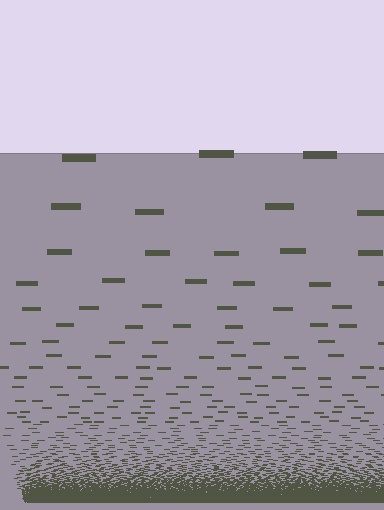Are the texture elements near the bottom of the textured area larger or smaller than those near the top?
Smaller. The gradient is inverted — elements near the bottom are smaller and denser.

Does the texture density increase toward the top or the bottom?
Density increases toward the bottom.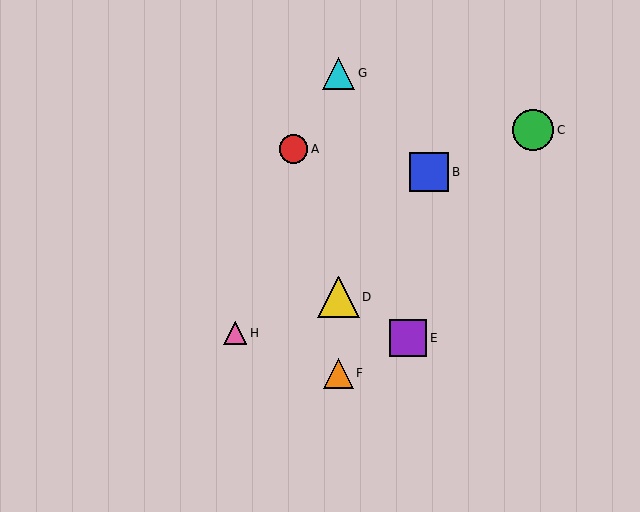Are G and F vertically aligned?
Yes, both are at x≈338.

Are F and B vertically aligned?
No, F is at x≈338 and B is at x≈429.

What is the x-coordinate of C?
Object C is at x≈533.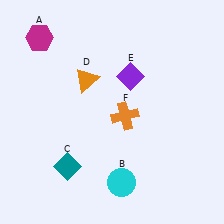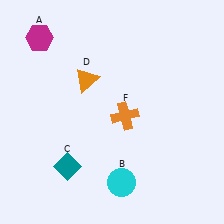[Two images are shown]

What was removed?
The purple diamond (E) was removed in Image 2.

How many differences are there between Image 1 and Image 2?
There is 1 difference between the two images.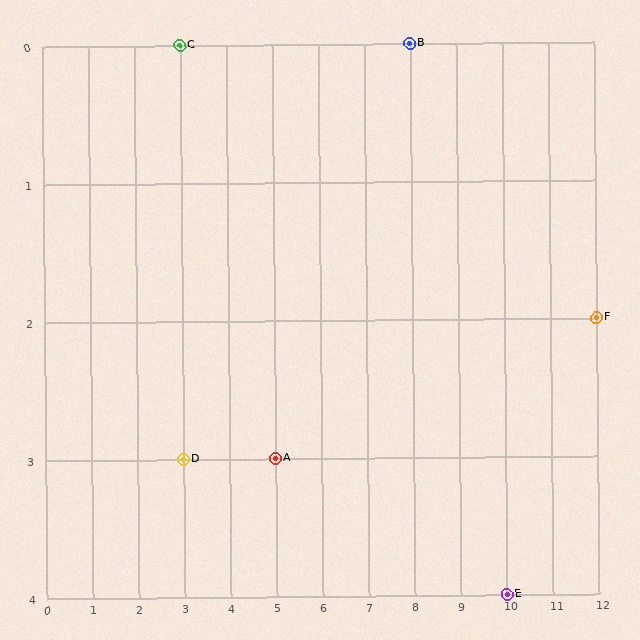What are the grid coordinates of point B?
Point B is at grid coordinates (8, 0).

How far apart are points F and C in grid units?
Points F and C are 9 columns and 2 rows apart (about 9.2 grid units diagonally).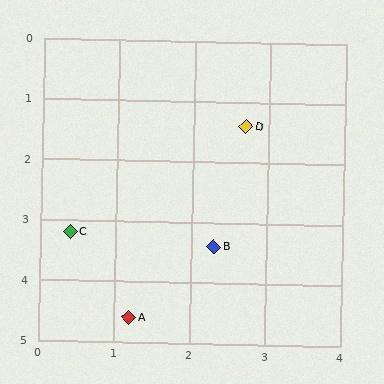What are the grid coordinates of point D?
Point D is at approximately (2.7, 1.4).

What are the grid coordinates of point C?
Point C is at approximately (0.4, 3.2).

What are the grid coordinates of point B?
Point B is at approximately (2.3, 3.4).